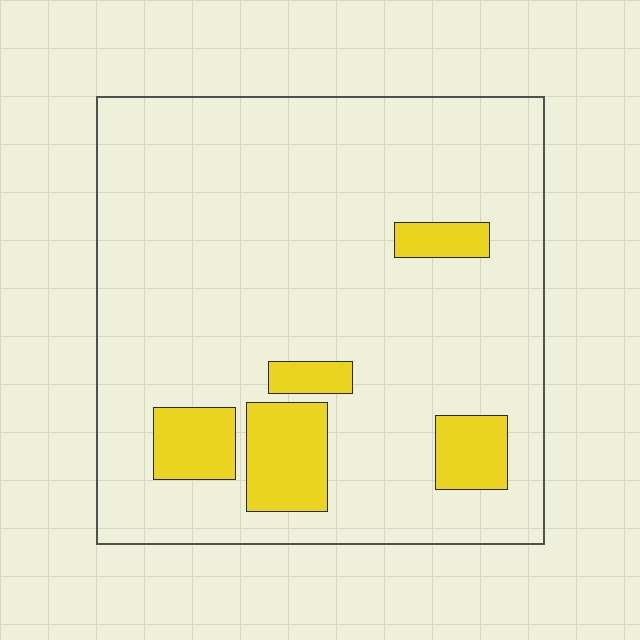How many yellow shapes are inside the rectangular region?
5.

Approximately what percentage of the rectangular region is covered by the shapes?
Approximately 15%.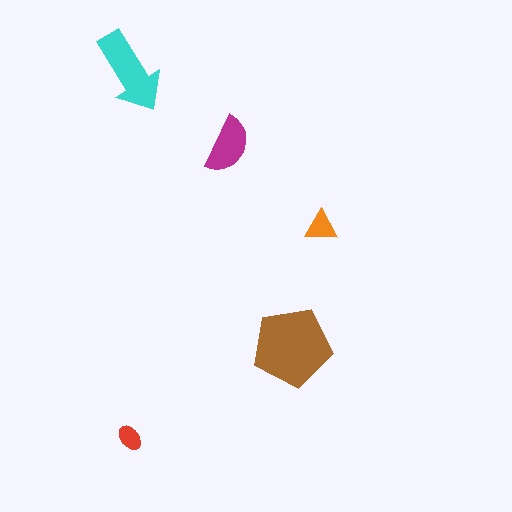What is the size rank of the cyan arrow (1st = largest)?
2nd.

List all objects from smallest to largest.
The red ellipse, the orange triangle, the magenta semicircle, the cyan arrow, the brown pentagon.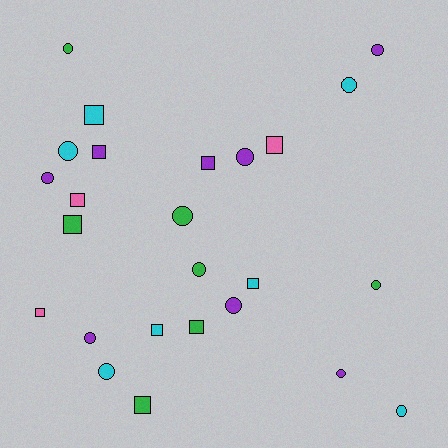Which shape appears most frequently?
Circle, with 14 objects.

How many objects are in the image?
There are 25 objects.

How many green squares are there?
There are 3 green squares.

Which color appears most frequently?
Purple, with 8 objects.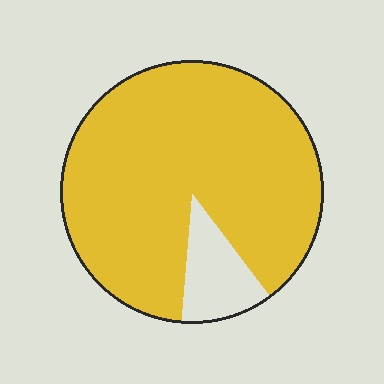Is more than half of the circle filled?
Yes.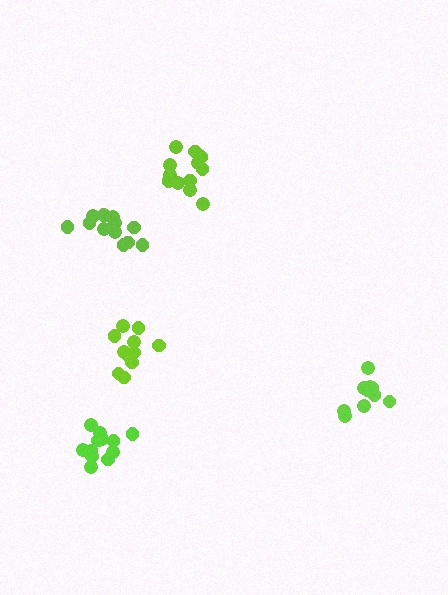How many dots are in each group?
Group 1: 10 dots, Group 2: 12 dots, Group 3: 13 dots, Group 4: 11 dots, Group 5: 12 dots (58 total).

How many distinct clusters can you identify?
There are 5 distinct clusters.